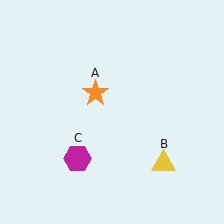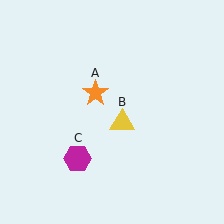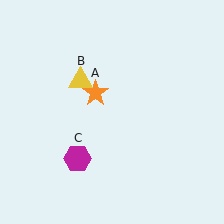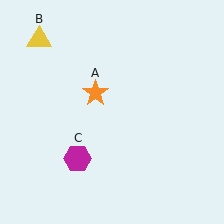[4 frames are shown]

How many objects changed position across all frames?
1 object changed position: yellow triangle (object B).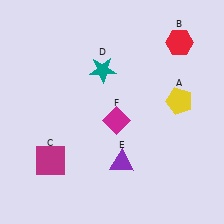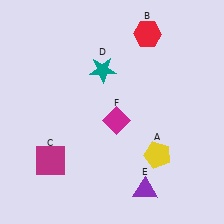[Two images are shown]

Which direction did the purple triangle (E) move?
The purple triangle (E) moved down.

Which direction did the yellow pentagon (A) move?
The yellow pentagon (A) moved down.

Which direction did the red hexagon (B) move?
The red hexagon (B) moved left.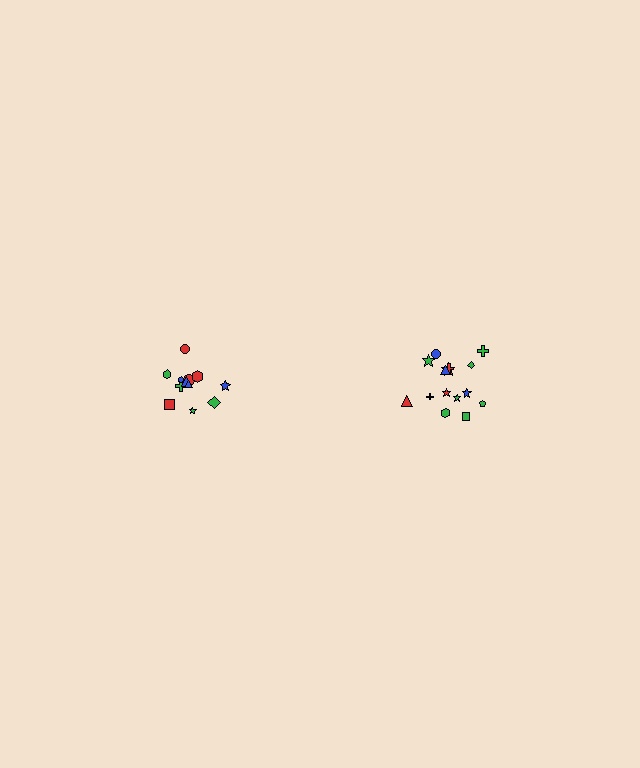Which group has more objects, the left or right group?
The right group.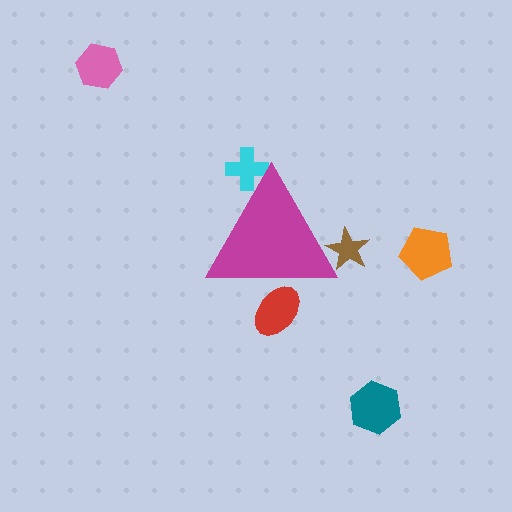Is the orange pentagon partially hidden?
No, the orange pentagon is fully visible.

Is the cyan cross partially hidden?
Yes, the cyan cross is partially hidden behind the magenta triangle.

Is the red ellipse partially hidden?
Yes, the red ellipse is partially hidden behind the magenta triangle.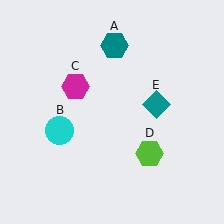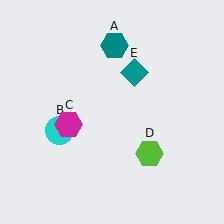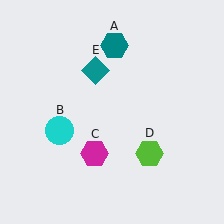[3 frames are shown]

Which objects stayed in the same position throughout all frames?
Teal hexagon (object A) and cyan circle (object B) and lime hexagon (object D) remained stationary.